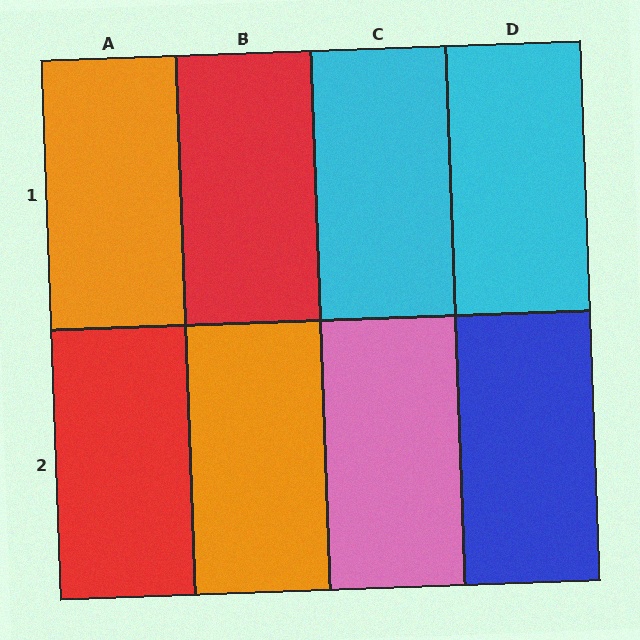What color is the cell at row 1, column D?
Cyan.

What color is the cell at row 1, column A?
Orange.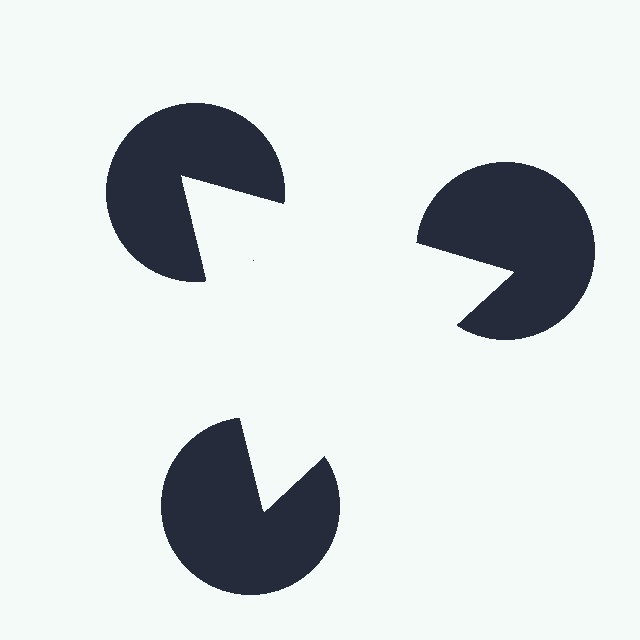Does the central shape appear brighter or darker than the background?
It typically appears slightly brighter than the background, even though no actual brightness change is drawn.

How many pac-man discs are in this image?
There are 3 — one at each vertex of the illusory triangle.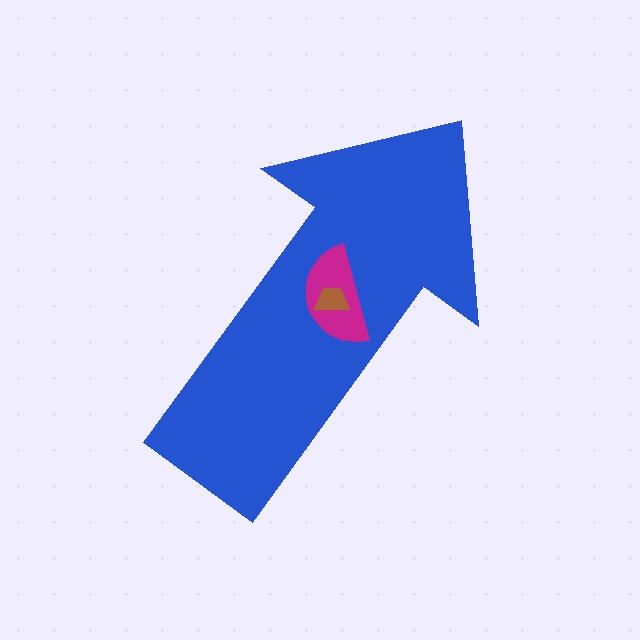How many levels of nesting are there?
3.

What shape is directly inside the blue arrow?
The magenta semicircle.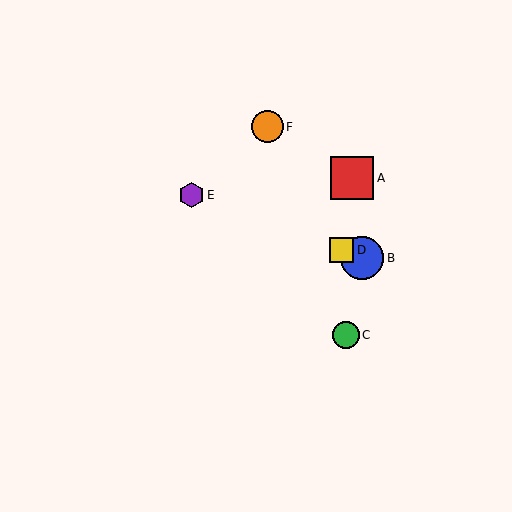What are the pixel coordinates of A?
Object A is at (352, 178).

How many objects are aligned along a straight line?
3 objects (B, D, E) are aligned along a straight line.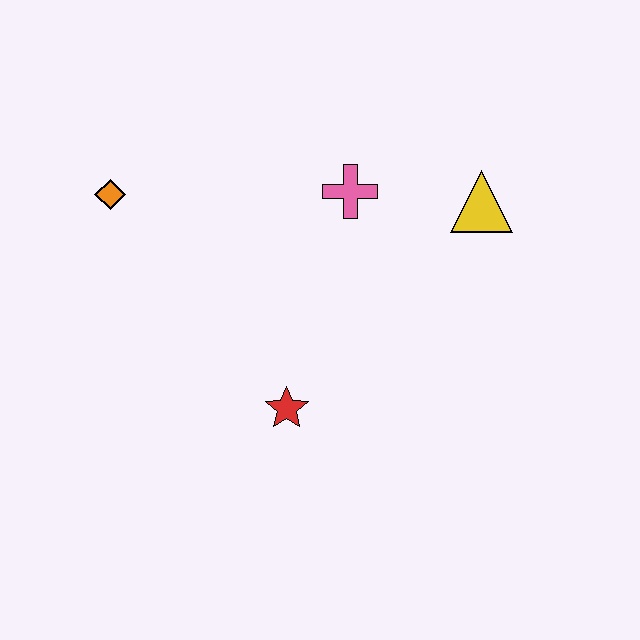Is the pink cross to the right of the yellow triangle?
No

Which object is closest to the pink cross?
The yellow triangle is closest to the pink cross.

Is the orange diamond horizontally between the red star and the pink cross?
No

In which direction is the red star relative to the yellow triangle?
The red star is below the yellow triangle.